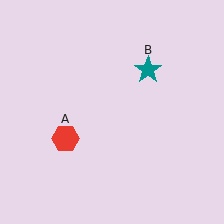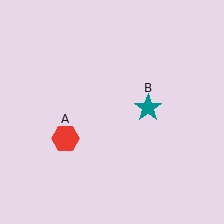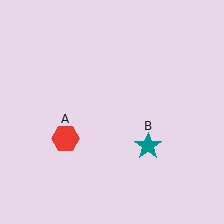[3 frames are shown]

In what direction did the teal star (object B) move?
The teal star (object B) moved down.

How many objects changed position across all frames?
1 object changed position: teal star (object B).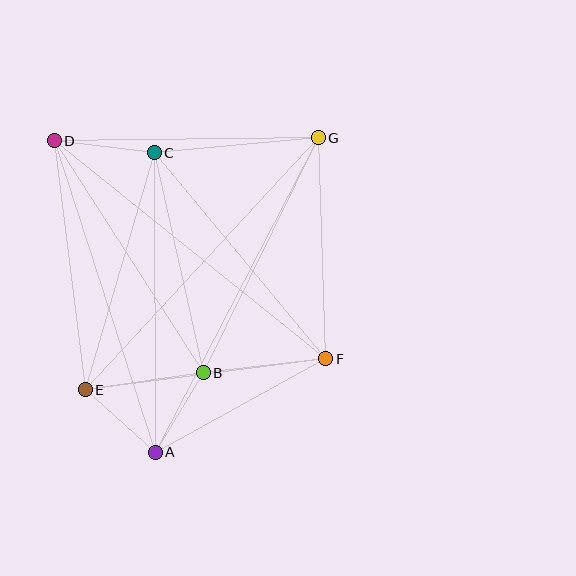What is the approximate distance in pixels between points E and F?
The distance between E and F is approximately 243 pixels.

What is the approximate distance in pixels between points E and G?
The distance between E and G is approximately 343 pixels.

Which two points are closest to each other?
Points A and B are closest to each other.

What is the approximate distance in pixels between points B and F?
The distance between B and F is approximately 123 pixels.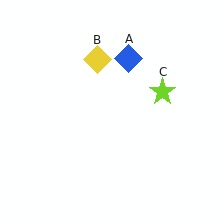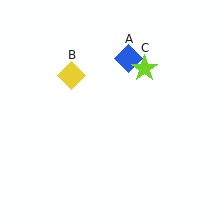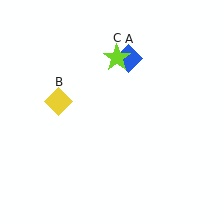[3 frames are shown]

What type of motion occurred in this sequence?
The yellow diamond (object B), lime star (object C) rotated counterclockwise around the center of the scene.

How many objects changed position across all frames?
2 objects changed position: yellow diamond (object B), lime star (object C).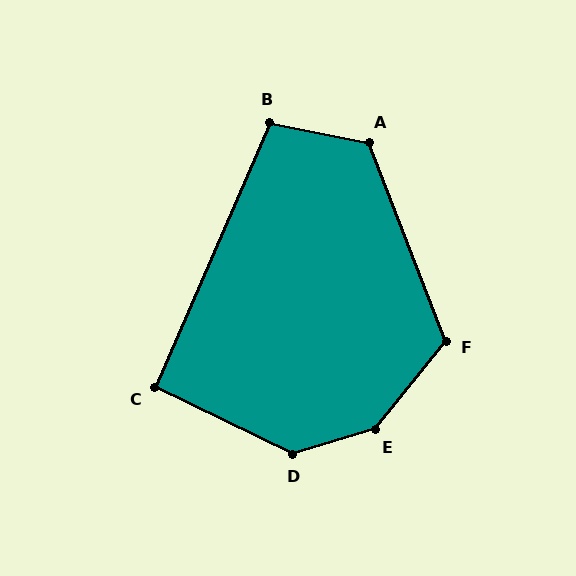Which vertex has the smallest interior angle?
C, at approximately 93 degrees.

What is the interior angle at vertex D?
Approximately 137 degrees (obtuse).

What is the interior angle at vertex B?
Approximately 102 degrees (obtuse).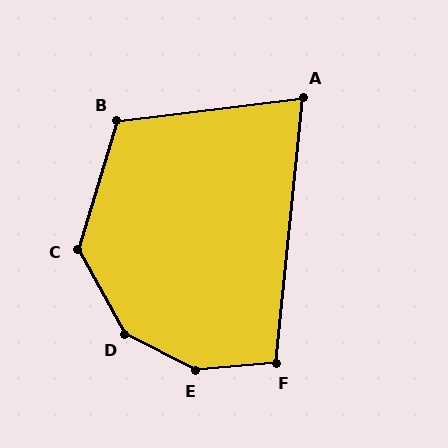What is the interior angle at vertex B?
Approximately 114 degrees (obtuse).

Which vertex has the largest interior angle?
E, at approximately 149 degrees.